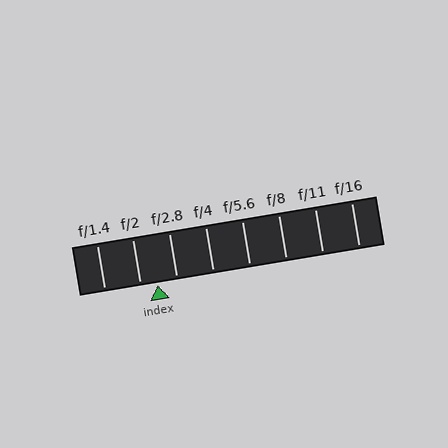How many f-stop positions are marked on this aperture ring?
There are 8 f-stop positions marked.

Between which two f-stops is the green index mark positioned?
The index mark is between f/2 and f/2.8.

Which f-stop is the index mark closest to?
The index mark is closest to f/2.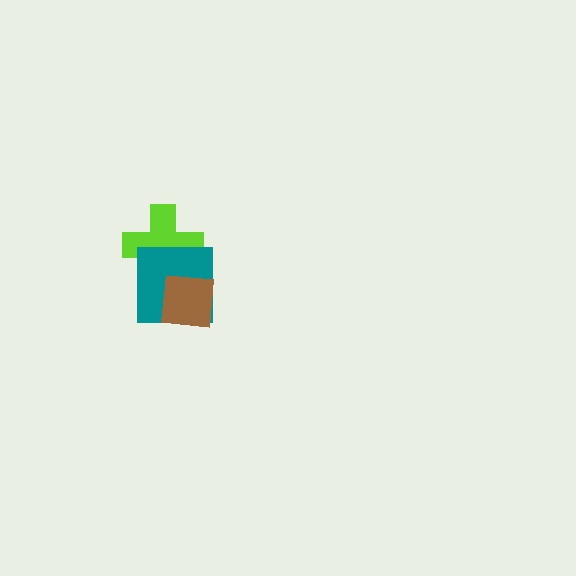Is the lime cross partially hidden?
Yes, it is partially covered by another shape.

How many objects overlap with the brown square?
2 objects overlap with the brown square.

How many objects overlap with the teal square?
2 objects overlap with the teal square.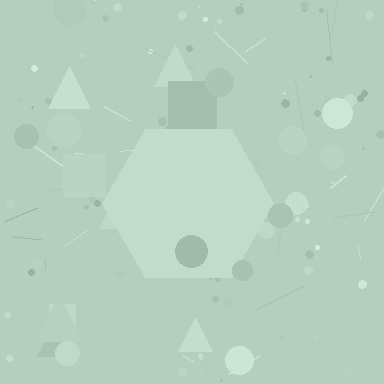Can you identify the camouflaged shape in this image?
The camouflaged shape is a hexagon.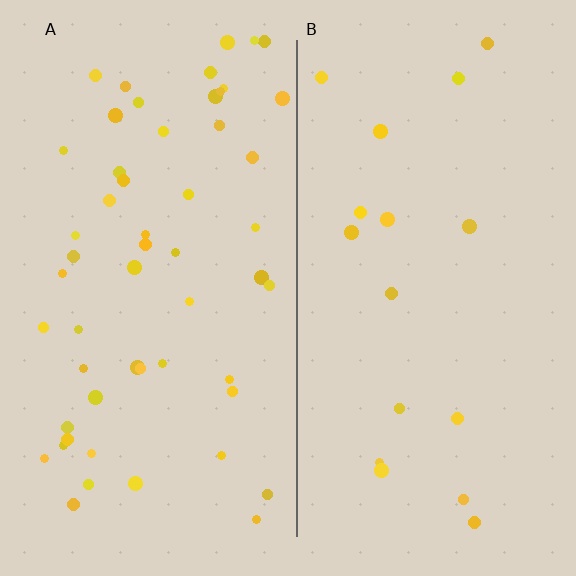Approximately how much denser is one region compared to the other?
Approximately 3.2× — region A over region B.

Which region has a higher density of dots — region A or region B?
A (the left).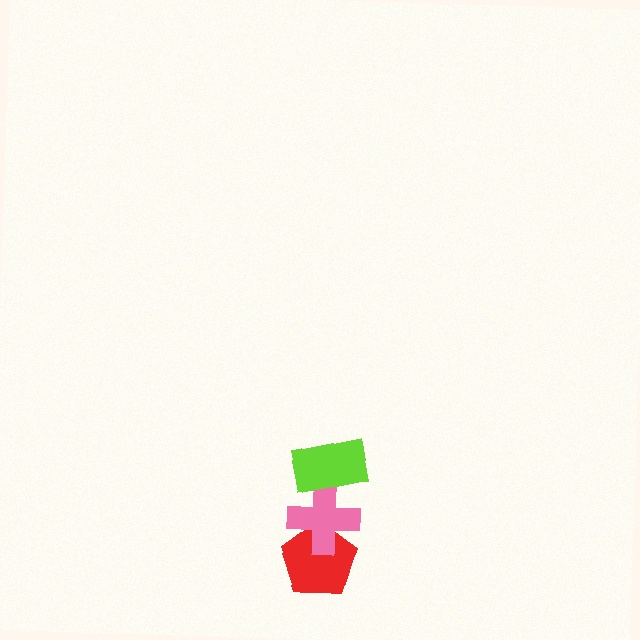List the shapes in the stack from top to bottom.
From top to bottom: the lime rectangle, the pink cross, the red pentagon.